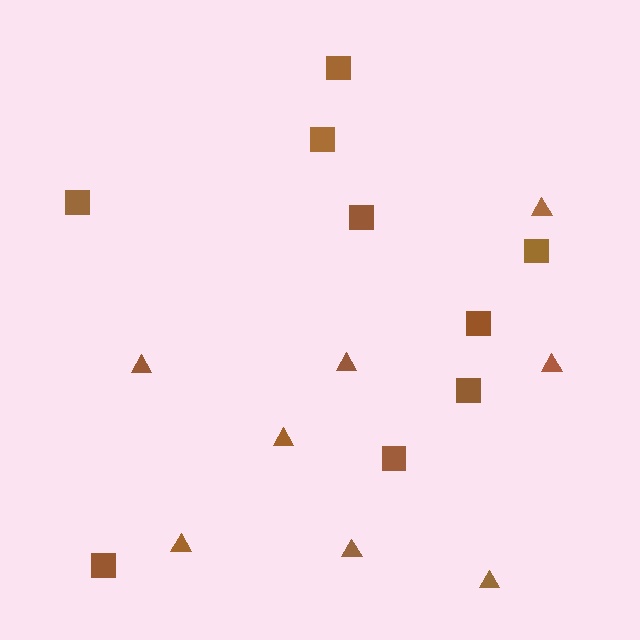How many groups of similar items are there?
There are 2 groups: one group of squares (9) and one group of triangles (8).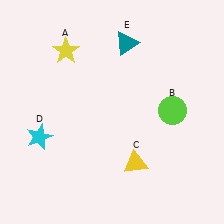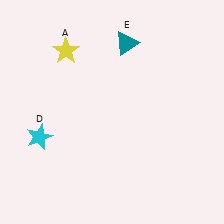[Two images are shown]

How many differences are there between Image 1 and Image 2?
There are 2 differences between the two images.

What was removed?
The yellow triangle (C), the lime circle (B) were removed in Image 2.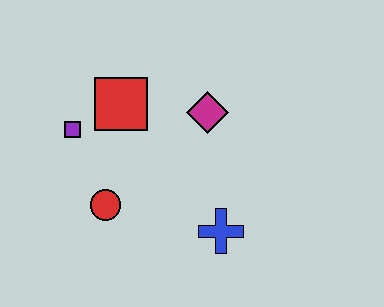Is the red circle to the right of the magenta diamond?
No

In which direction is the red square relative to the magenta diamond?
The red square is to the left of the magenta diamond.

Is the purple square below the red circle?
No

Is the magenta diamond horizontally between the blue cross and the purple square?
Yes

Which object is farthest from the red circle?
The magenta diamond is farthest from the red circle.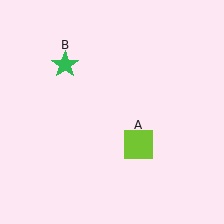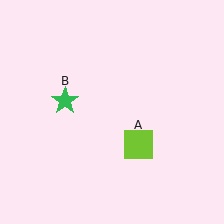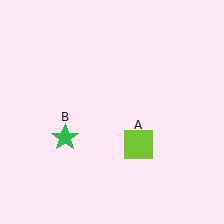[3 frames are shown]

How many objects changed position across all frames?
1 object changed position: green star (object B).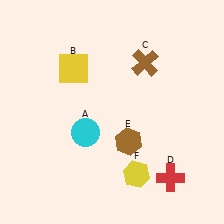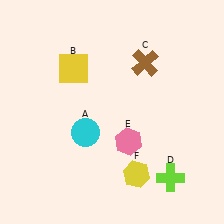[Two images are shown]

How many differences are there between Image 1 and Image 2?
There are 2 differences between the two images.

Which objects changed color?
D changed from red to lime. E changed from brown to pink.